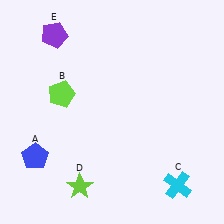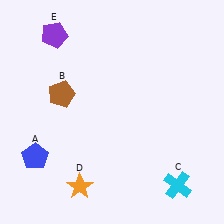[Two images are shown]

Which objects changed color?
B changed from lime to brown. D changed from lime to orange.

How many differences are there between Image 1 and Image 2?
There are 2 differences between the two images.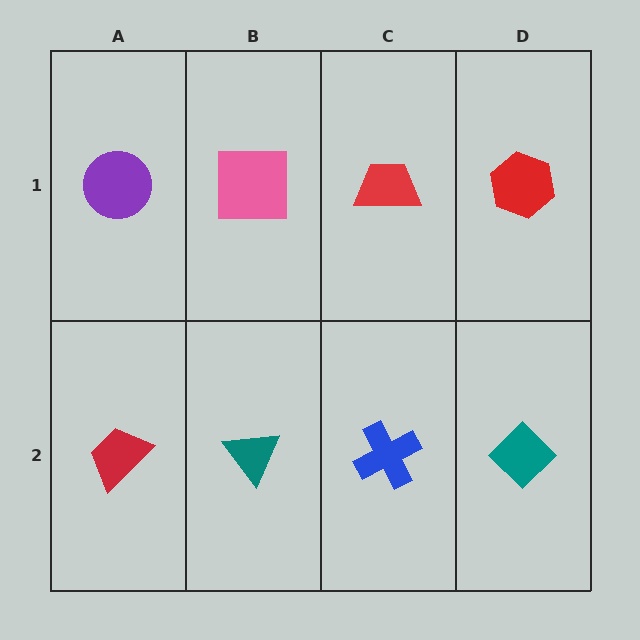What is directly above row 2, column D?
A red hexagon.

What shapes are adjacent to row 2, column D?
A red hexagon (row 1, column D), a blue cross (row 2, column C).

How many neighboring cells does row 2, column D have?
2.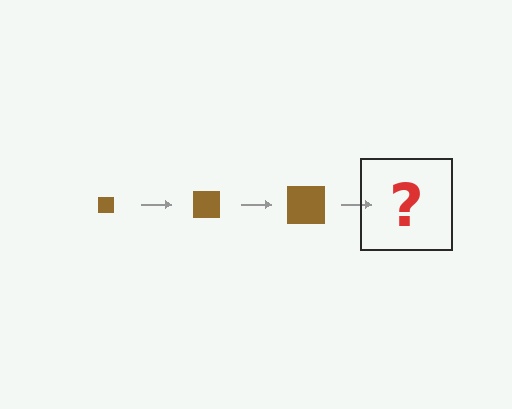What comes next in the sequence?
The next element should be a brown square, larger than the previous one.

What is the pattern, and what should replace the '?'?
The pattern is that the square gets progressively larger each step. The '?' should be a brown square, larger than the previous one.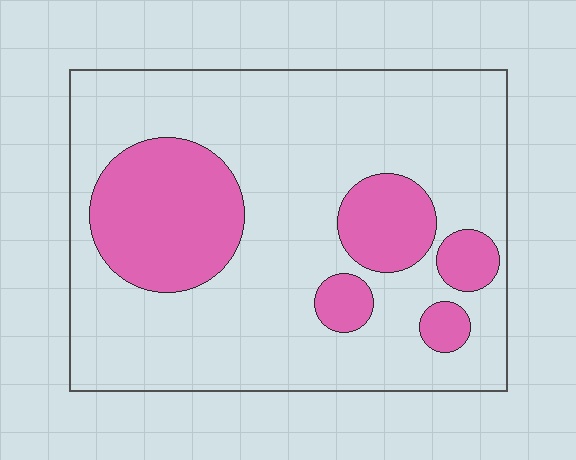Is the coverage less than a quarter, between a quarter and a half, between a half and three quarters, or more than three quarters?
Less than a quarter.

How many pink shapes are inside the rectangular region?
5.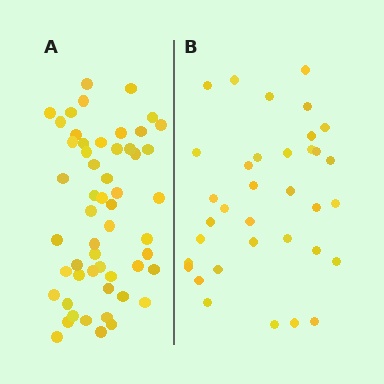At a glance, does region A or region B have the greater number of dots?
Region A (the left region) has more dots.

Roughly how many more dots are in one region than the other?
Region A has approximately 20 more dots than region B.